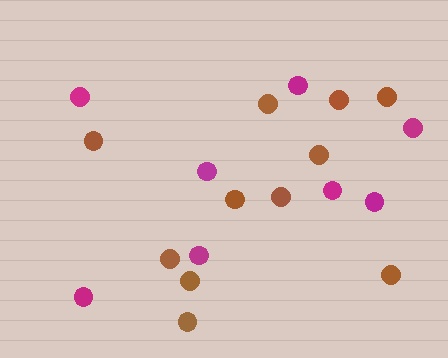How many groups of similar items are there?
There are 2 groups: one group of magenta circles (8) and one group of brown circles (11).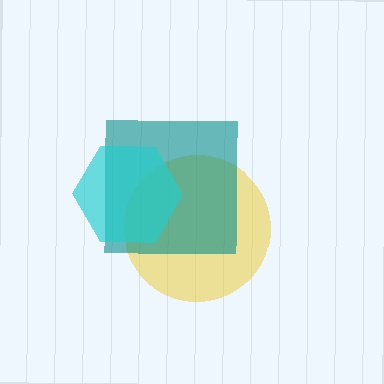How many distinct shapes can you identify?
There are 3 distinct shapes: a yellow circle, a teal square, a cyan hexagon.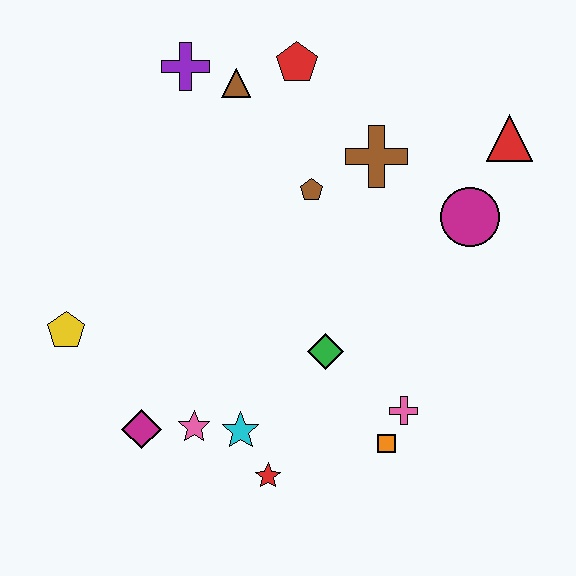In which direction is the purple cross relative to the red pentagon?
The purple cross is to the left of the red pentagon.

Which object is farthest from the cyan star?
The red triangle is farthest from the cyan star.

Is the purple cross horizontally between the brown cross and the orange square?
No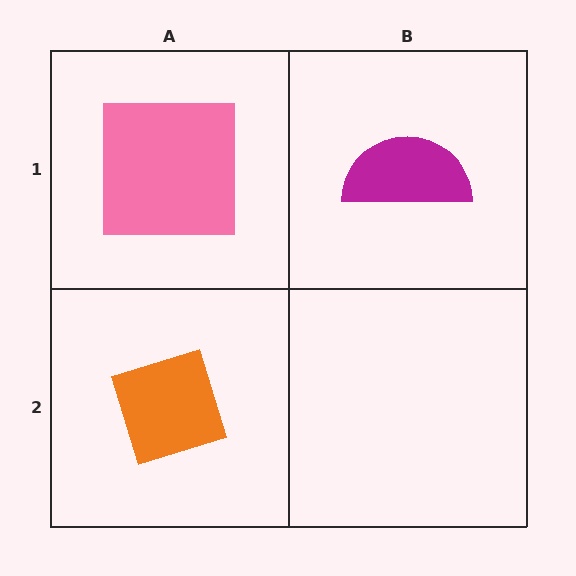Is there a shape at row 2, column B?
No, that cell is empty.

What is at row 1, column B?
A magenta semicircle.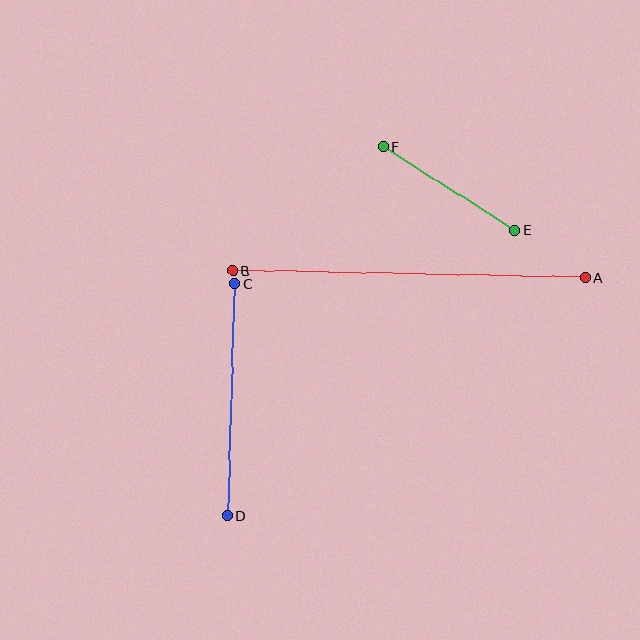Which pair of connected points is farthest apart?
Points A and B are farthest apart.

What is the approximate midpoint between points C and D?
The midpoint is at approximately (231, 400) pixels.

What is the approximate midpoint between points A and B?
The midpoint is at approximately (409, 274) pixels.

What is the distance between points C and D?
The distance is approximately 232 pixels.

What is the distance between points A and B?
The distance is approximately 352 pixels.